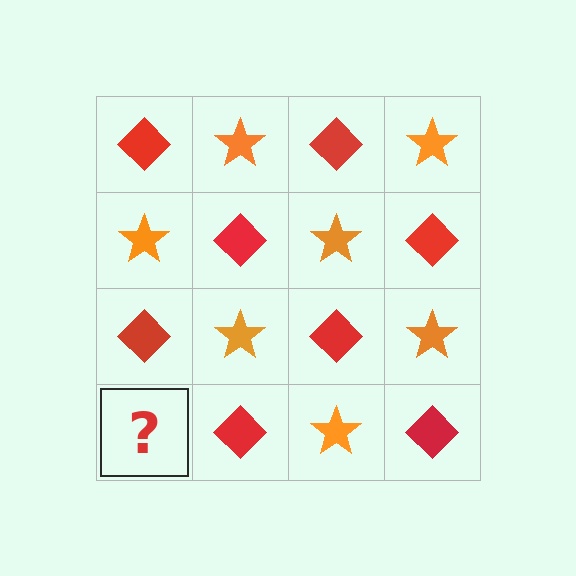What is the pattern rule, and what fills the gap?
The rule is that it alternates red diamond and orange star in a checkerboard pattern. The gap should be filled with an orange star.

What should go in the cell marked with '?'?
The missing cell should contain an orange star.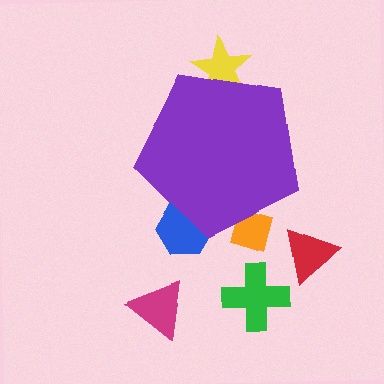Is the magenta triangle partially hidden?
No, the magenta triangle is fully visible.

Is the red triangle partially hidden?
No, the red triangle is fully visible.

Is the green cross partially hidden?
No, the green cross is fully visible.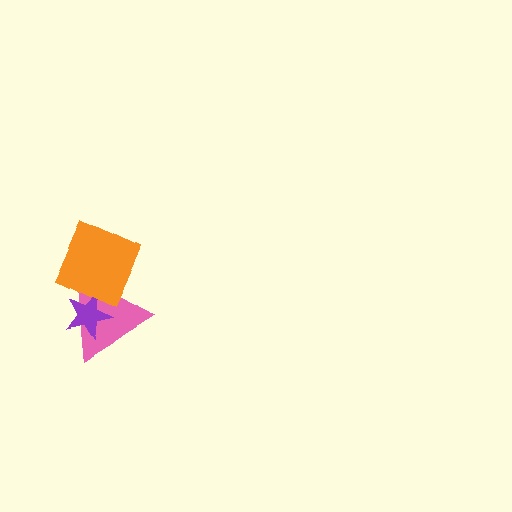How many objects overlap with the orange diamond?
2 objects overlap with the orange diamond.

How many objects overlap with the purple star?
2 objects overlap with the purple star.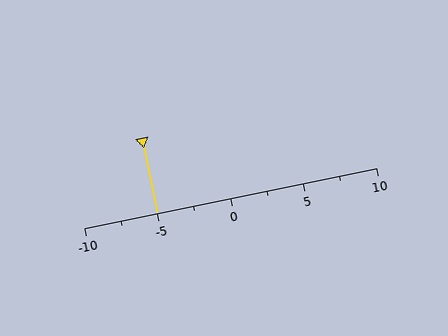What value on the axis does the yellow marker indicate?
The marker indicates approximately -5.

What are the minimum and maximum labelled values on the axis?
The axis runs from -10 to 10.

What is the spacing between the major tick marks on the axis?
The major ticks are spaced 5 apart.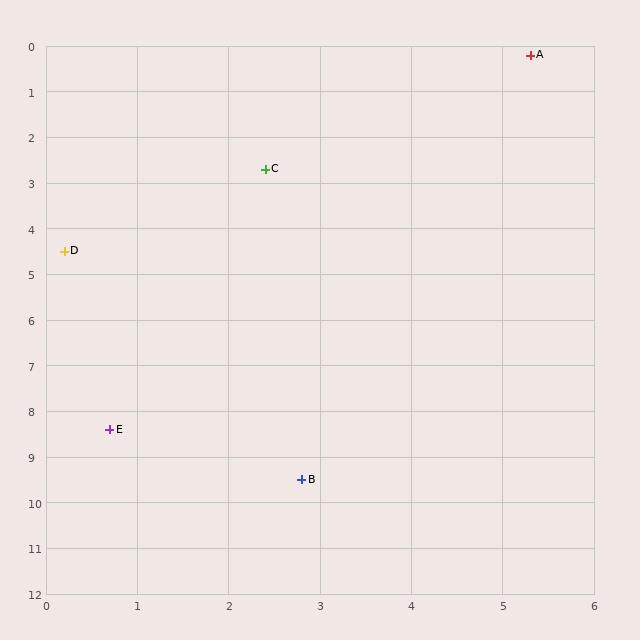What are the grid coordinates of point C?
Point C is at approximately (2.4, 2.7).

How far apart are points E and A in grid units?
Points E and A are about 9.4 grid units apart.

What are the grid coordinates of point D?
Point D is at approximately (0.2, 4.5).